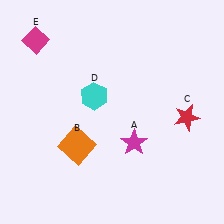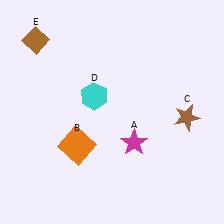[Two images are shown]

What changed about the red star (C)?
In Image 1, C is red. In Image 2, it changed to brown.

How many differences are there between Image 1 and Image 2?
There are 2 differences between the two images.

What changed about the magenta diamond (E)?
In Image 1, E is magenta. In Image 2, it changed to brown.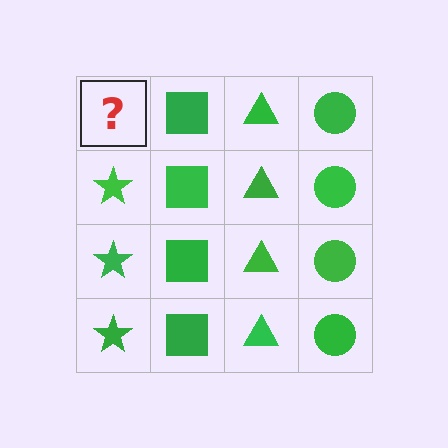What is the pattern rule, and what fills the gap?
The rule is that each column has a consistent shape. The gap should be filled with a green star.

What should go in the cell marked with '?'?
The missing cell should contain a green star.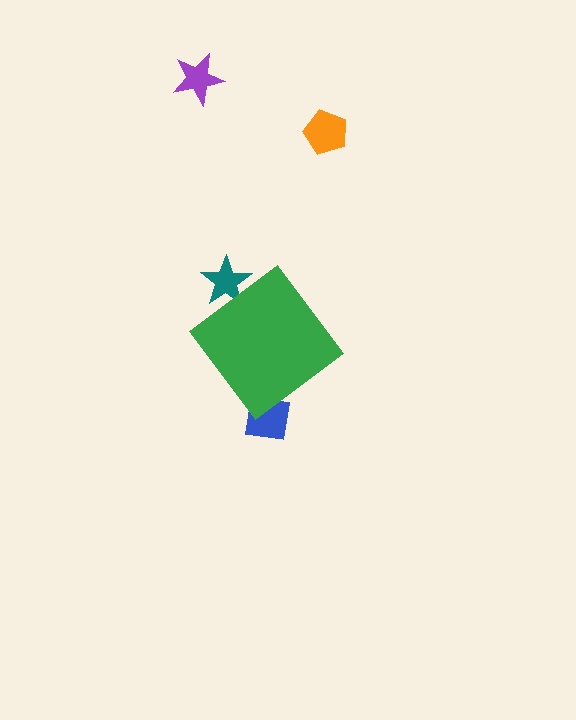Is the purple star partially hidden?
No, the purple star is fully visible.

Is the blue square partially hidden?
Yes, the blue square is partially hidden behind the green diamond.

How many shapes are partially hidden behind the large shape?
2 shapes are partially hidden.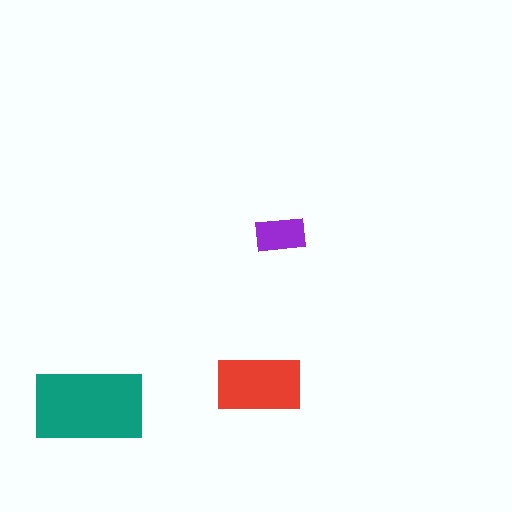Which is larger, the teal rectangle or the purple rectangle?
The teal one.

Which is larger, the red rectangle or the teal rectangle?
The teal one.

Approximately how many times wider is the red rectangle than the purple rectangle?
About 1.5 times wider.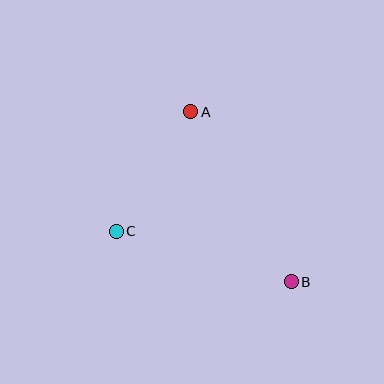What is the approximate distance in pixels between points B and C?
The distance between B and C is approximately 182 pixels.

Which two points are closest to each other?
Points A and C are closest to each other.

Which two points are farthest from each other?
Points A and B are farthest from each other.